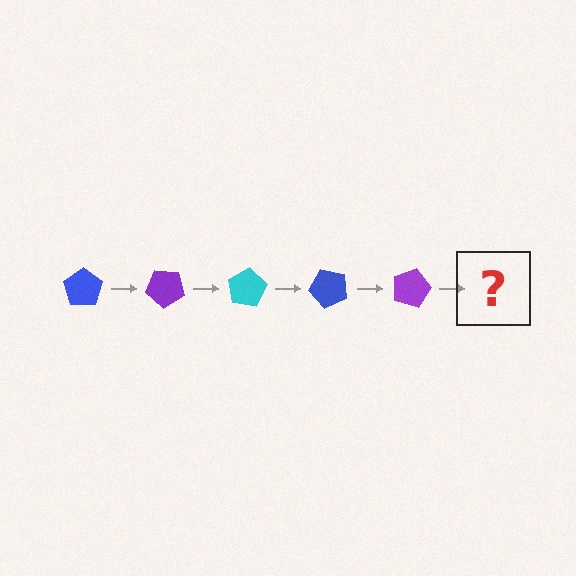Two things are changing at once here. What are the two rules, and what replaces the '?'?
The two rules are that it rotates 40 degrees each step and the color cycles through blue, purple, and cyan. The '?' should be a cyan pentagon, rotated 200 degrees from the start.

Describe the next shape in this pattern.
It should be a cyan pentagon, rotated 200 degrees from the start.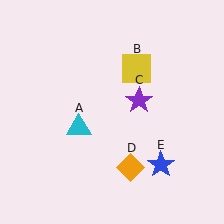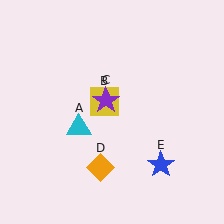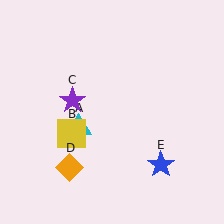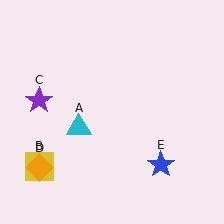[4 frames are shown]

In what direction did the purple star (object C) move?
The purple star (object C) moved left.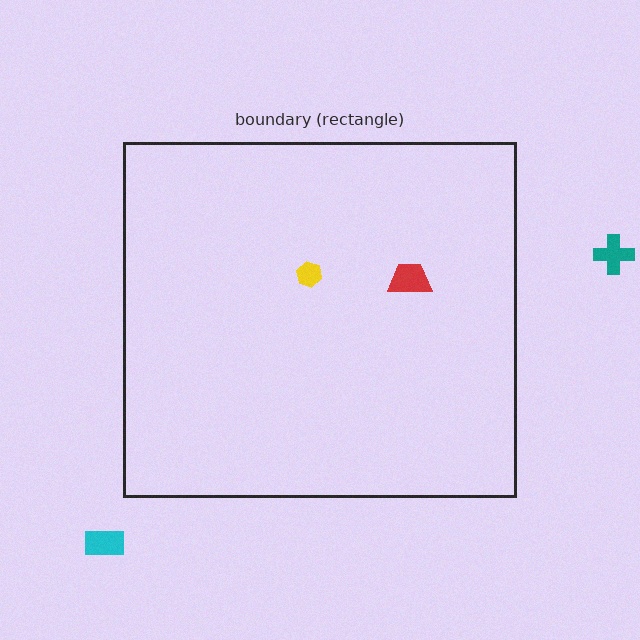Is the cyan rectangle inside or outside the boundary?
Outside.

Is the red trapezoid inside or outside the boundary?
Inside.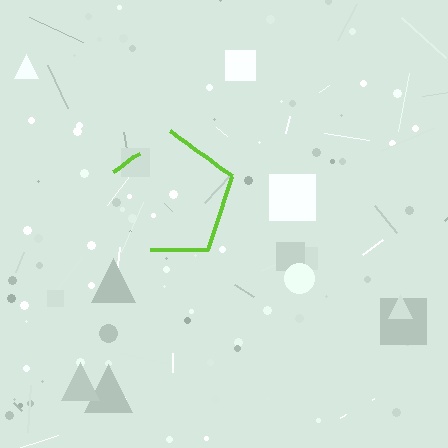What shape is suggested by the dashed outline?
The dashed outline suggests a pentagon.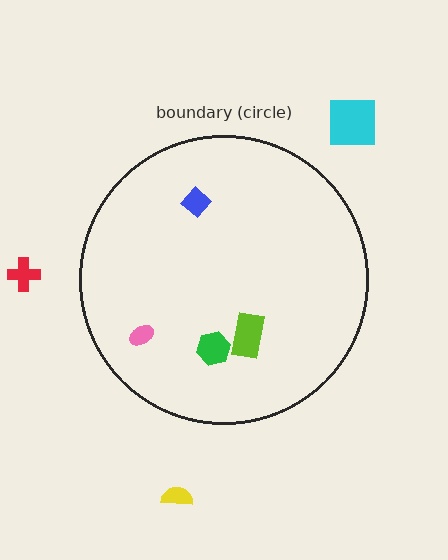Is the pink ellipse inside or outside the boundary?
Inside.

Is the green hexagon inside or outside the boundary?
Inside.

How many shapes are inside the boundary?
4 inside, 3 outside.